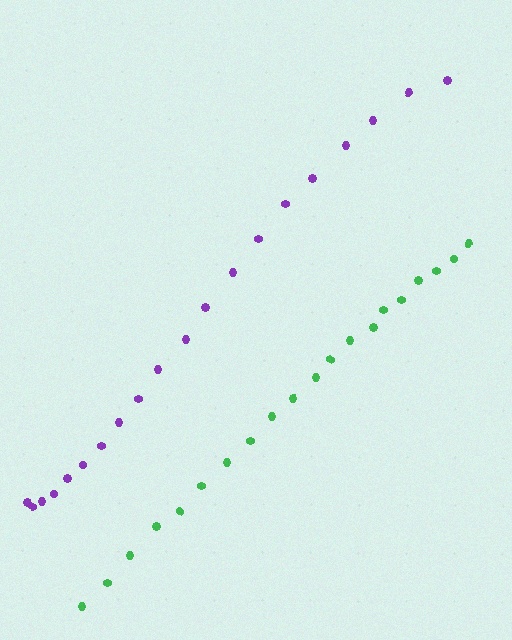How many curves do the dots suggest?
There are 2 distinct paths.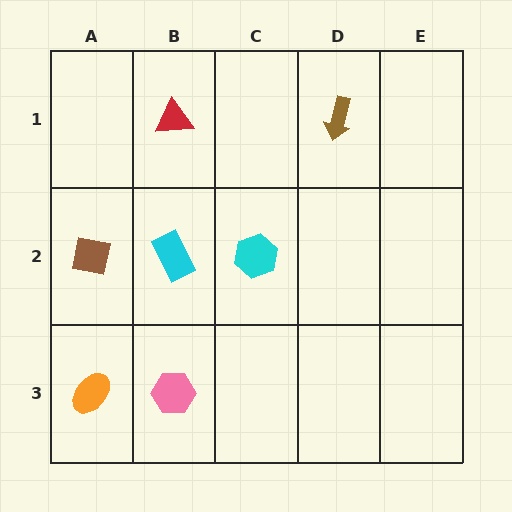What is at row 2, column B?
A cyan rectangle.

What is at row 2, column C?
A cyan hexagon.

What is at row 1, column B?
A red triangle.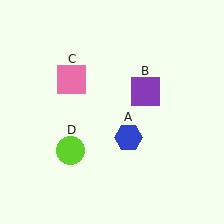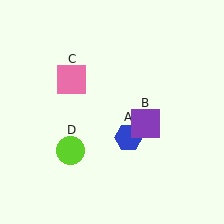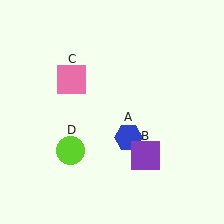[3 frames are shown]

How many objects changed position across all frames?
1 object changed position: purple square (object B).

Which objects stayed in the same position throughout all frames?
Blue hexagon (object A) and pink square (object C) and lime circle (object D) remained stationary.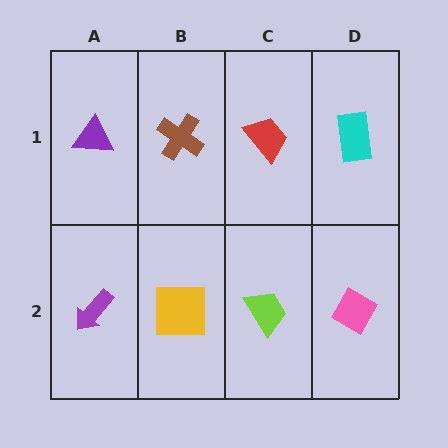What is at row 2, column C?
A lime trapezoid.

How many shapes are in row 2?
4 shapes.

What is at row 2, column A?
A purple arrow.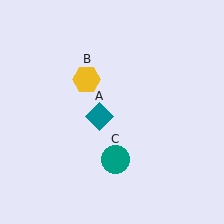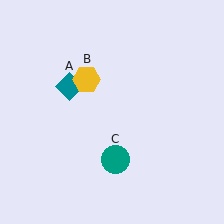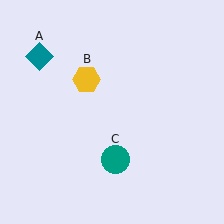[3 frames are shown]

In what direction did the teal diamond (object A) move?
The teal diamond (object A) moved up and to the left.